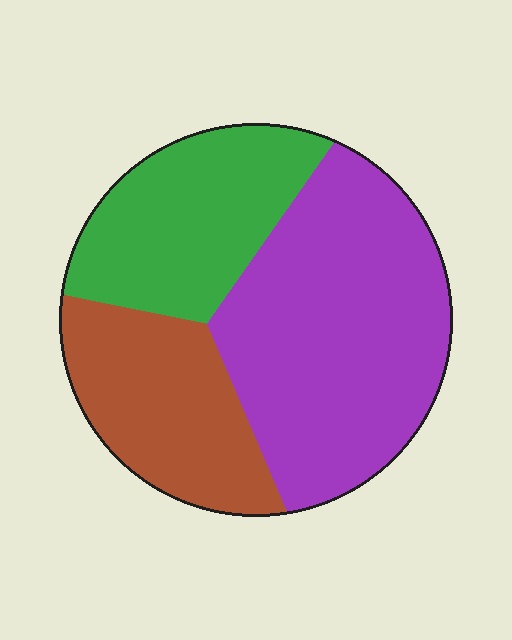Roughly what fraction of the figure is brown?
Brown takes up about one quarter (1/4) of the figure.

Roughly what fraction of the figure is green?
Green takes up between a sixth and a third of the figure.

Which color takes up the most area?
Purple, at roughly 50%.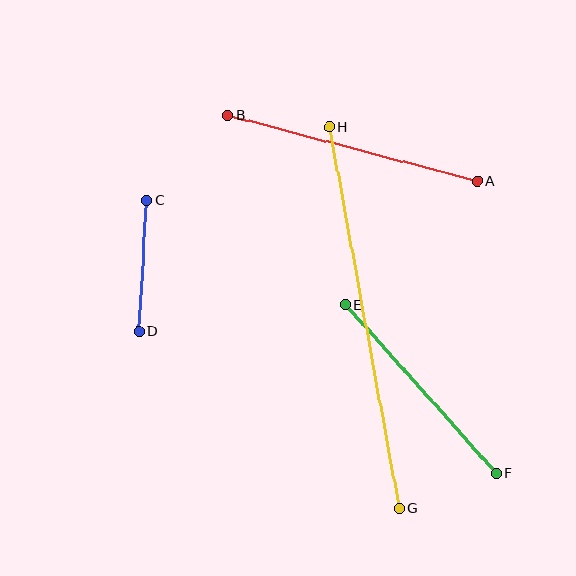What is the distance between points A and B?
The distance is approximately 258 pixels.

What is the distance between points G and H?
The distance is approximately 388 pixels.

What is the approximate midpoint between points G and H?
The midpoint is at approximately (364, 318) pixels.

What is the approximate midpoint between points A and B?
The midpoint is at approximately (352, 148) pixels.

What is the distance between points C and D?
The distance is approximately 131 pixels.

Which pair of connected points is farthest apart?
Points G and H are farthest apart.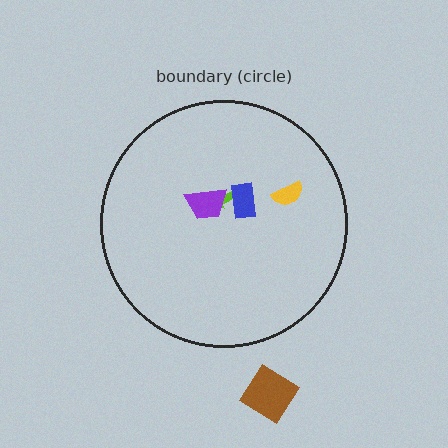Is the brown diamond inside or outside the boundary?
Outside.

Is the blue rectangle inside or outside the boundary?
Inside.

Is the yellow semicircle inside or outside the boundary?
Inside.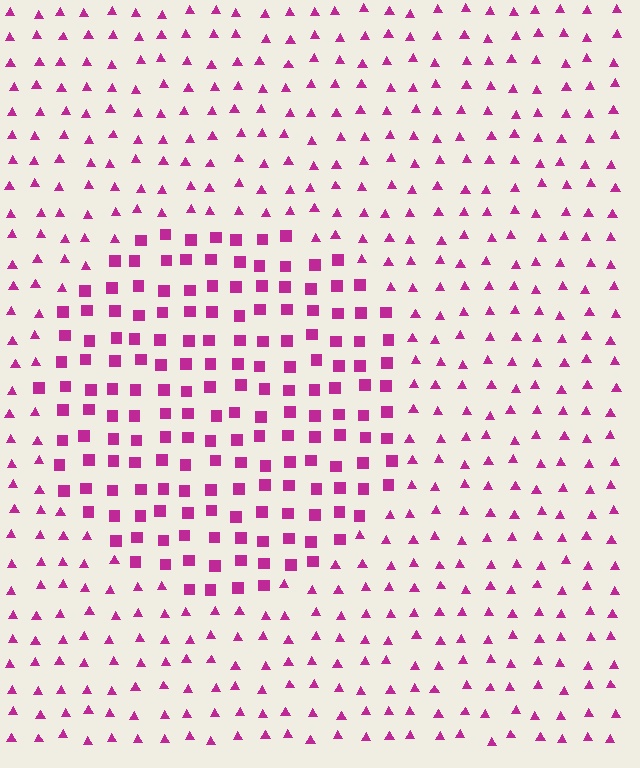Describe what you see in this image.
The image is filled with small magenta elements arranged in a uniform grid. A circle-shaped region contains squares, while the surrounding area contains triangles. The boundary is defined purely by the change in element shape.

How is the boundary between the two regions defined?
The boundary is defined by a change in element shape: squares inside vs. triangles outside. All elements share the same color and spacing.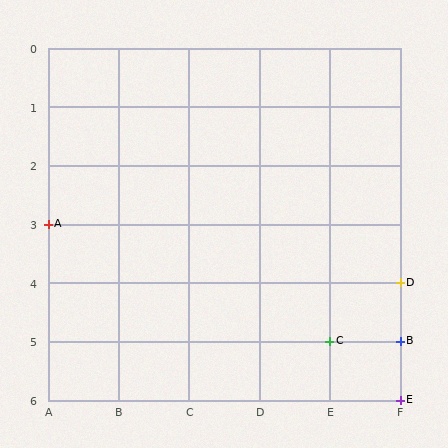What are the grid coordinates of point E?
Point E is at grid coordinates (F, 6).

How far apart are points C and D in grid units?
Points C and D are 1 column and 1 row apart (about 1.4 grid units diagonally).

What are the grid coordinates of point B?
Point B is at grid coordinates (F, 5).